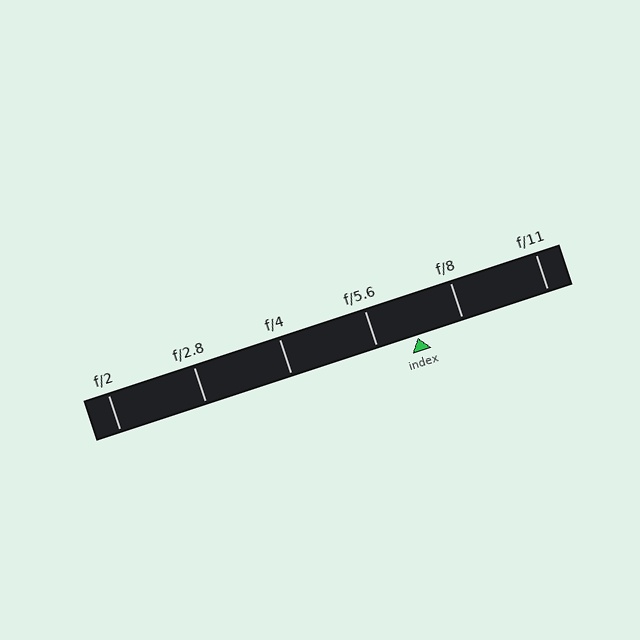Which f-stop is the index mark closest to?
The index mark is closest to f/5.6.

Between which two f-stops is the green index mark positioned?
The index mark is between f/5.6 and f/8.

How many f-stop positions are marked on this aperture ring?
There are 6 f-stop positions marked.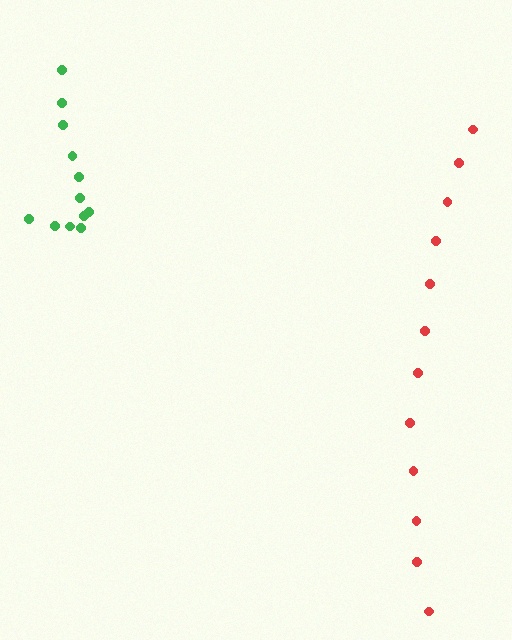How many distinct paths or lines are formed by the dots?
There are 2 distinct paths.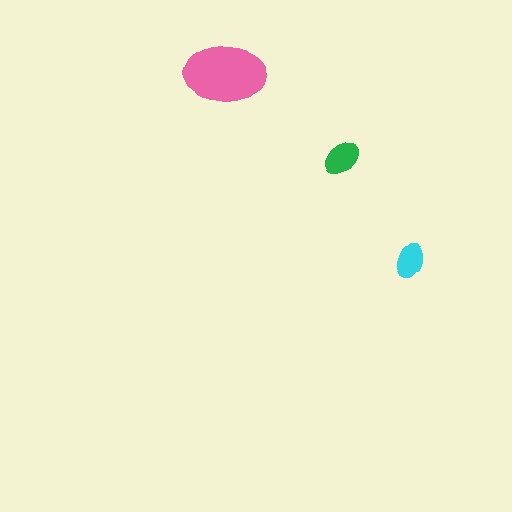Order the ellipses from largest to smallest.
the pink one, the green one, the cyan one.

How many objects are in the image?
There are 3 objects in the image.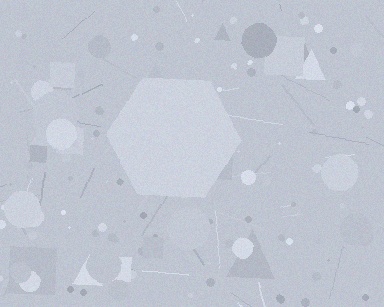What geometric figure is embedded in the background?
A hexagon is embedded in the background.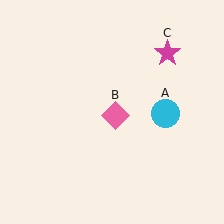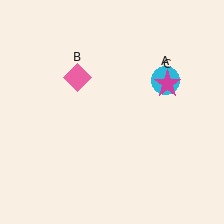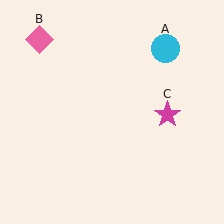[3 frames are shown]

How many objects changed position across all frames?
3 objects changed position: cyan circle (object A), pink diamond (object B), magenta star (object C).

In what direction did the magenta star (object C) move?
The magenta star (object C) moved down.